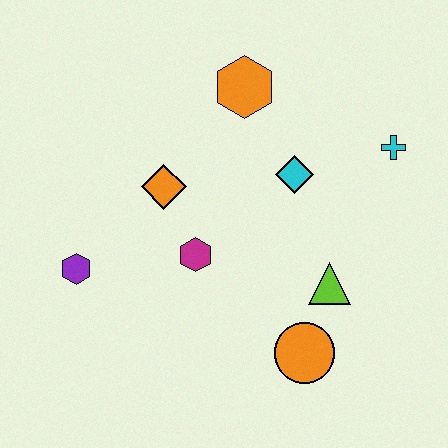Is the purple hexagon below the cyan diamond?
Yes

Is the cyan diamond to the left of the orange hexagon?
No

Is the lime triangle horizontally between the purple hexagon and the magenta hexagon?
No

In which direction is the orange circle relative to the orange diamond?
The orange circle is below the orange diamond.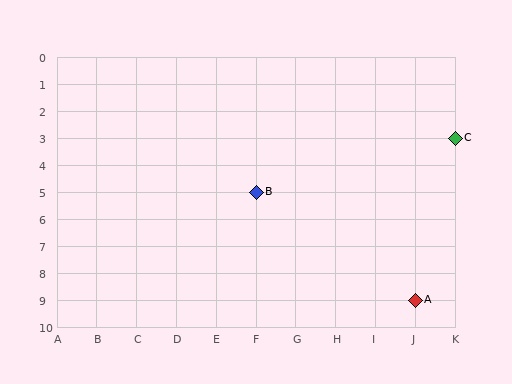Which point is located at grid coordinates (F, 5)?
Point B is at (F, 5).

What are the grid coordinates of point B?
Point B is at grid coordinates (F, 5).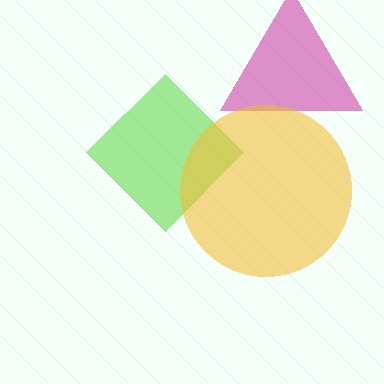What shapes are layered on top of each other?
The layered shapes are: a lime diamond, a magenta triangle, a yellow circle.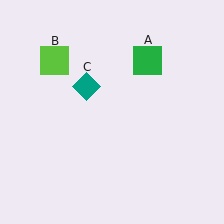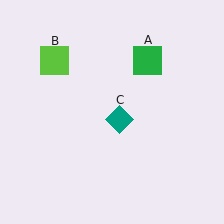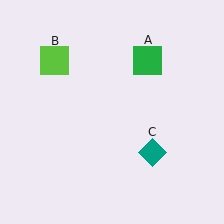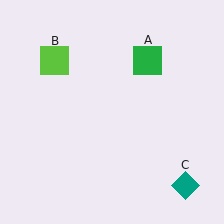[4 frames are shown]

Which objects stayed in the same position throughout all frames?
Green square (object A) and lime square (object B) remained stationary.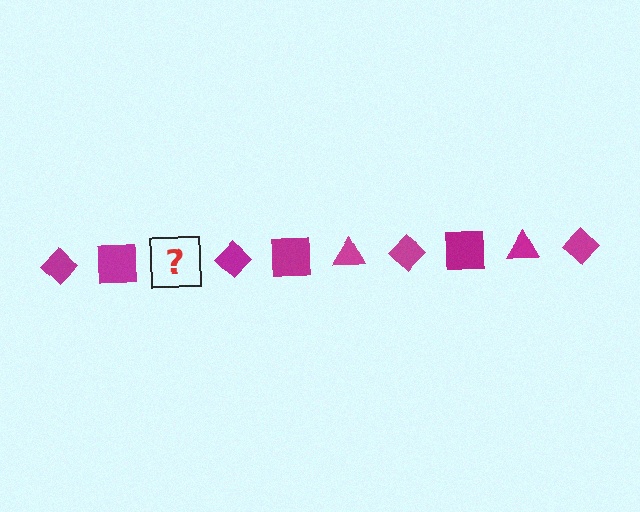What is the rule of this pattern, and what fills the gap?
The rule is that the pattern cycles through diamond, square, triangle shapes in magenta. The gap should be filled with a magenta triangle.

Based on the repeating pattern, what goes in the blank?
The blank should be a magenta triangle.